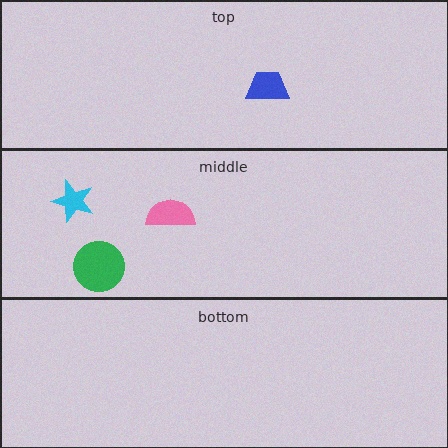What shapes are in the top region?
The blue trapezoid.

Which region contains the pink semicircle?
The middle region.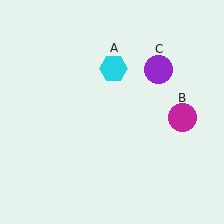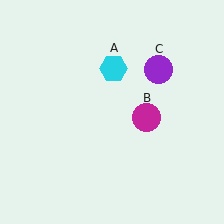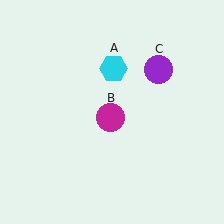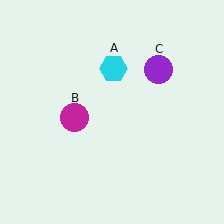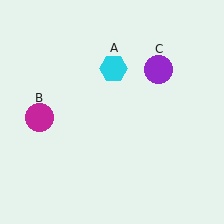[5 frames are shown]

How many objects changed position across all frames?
1 object changed position: magenta circle (object B).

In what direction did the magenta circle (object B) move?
The magenta circle (object B) moved left.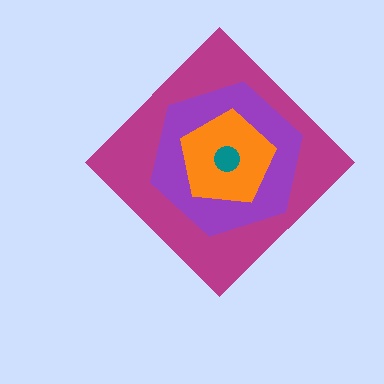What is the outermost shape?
The magenta diamond.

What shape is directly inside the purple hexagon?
The orange pentagon.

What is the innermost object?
The teal circle.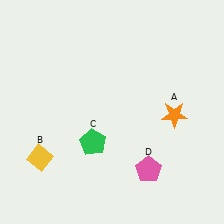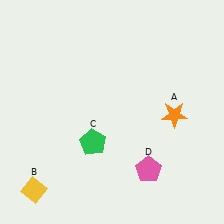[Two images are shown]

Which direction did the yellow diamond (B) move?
The yellow diamond (B) moved down.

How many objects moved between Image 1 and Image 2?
1 object moved between the two images.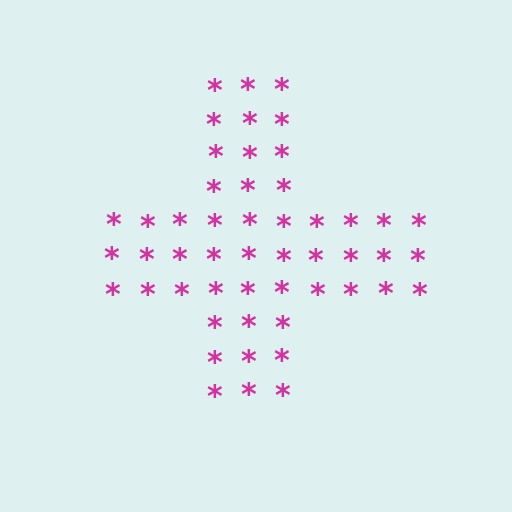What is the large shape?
The large shape is a cross.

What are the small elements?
The small elements are asterisks.